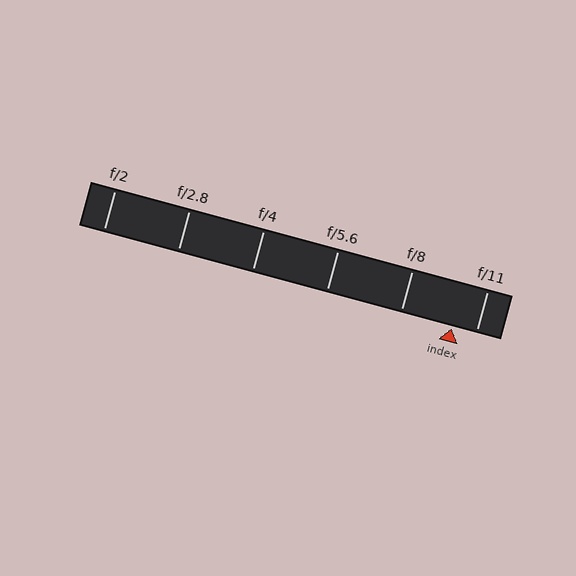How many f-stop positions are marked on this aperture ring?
There are 6 f-stop positions marked.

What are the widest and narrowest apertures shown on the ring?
The widest aperture shown is f/2 and the narrowest is f/11.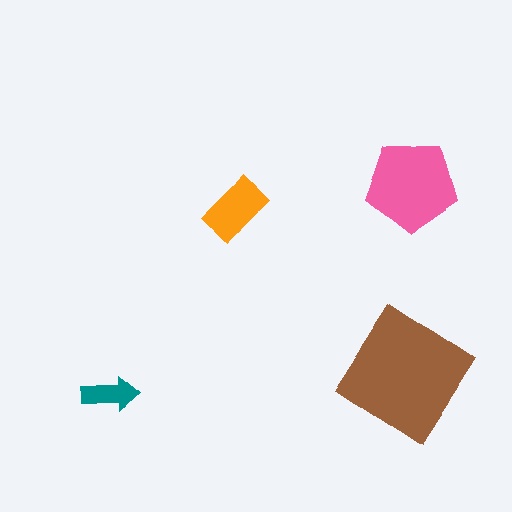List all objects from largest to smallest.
The brown diamond, the pink pentagon, the orange rectangle, the teal arrow.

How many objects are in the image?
There are 4 objects in the image.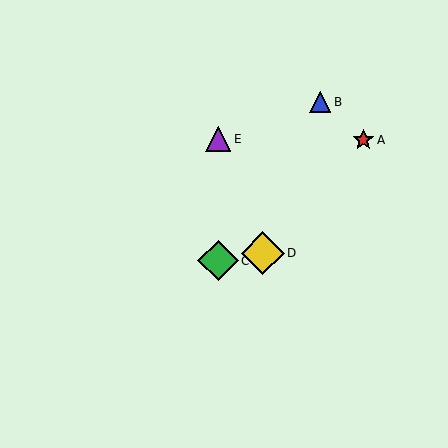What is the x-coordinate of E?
Object E is at x≈218.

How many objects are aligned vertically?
2 objects (C, E) are aligned vertically.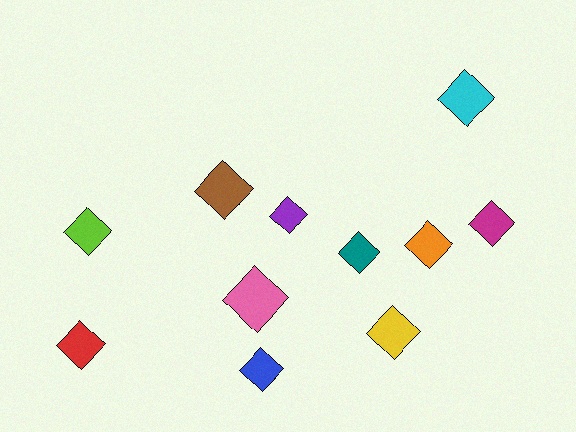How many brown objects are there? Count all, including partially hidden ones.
There is 1 brown object.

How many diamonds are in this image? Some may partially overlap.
There are 11 diamonds.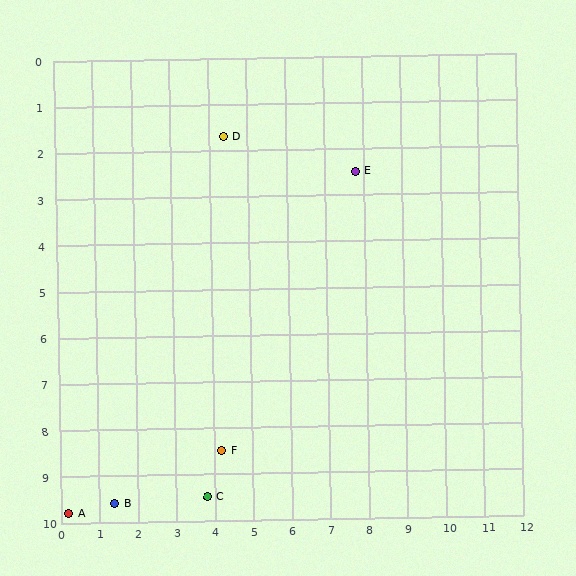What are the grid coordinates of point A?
Point A is at approximately (0.2, 9.8).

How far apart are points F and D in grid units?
Points F and D are about 6.8 grid units apart.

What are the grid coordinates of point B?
Point B is at approximately (1.4, 9.6).